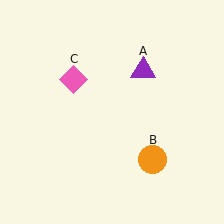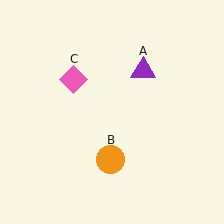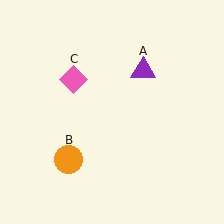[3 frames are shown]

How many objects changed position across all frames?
1 object changed position: orange circle (object B).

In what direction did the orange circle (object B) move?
The orange circle (object B) moved left.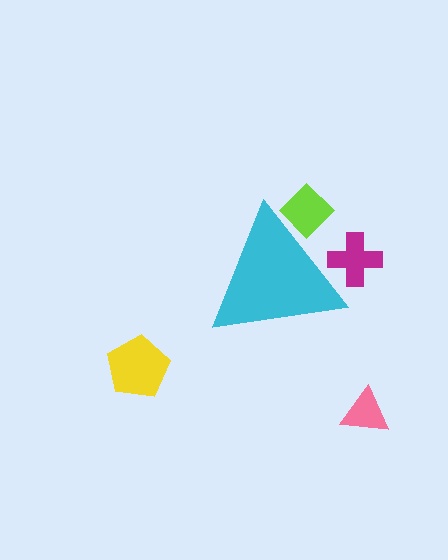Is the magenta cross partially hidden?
Yes, the magenta cross is partially hidden behind the cyan triangle.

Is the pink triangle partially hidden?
No, the pink triangle is fully visible.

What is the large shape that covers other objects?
A cyan triangle.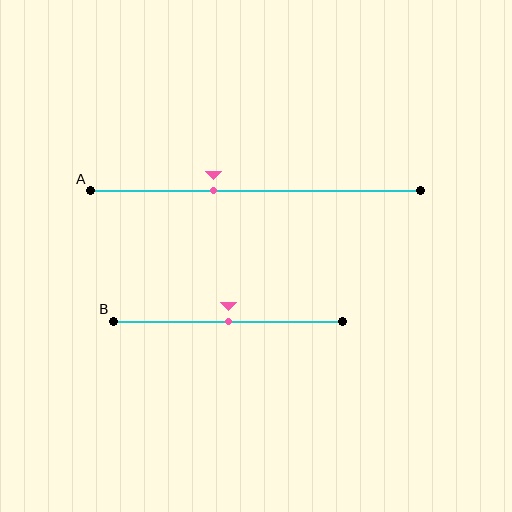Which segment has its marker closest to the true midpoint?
Segment B has its marker closest to the true midpoint.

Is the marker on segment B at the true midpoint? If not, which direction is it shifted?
Yes, the marker on segment B is at the true midpoint.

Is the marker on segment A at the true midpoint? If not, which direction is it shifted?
No, the marker on segment A is shifted to the left by about 13% of the segment length.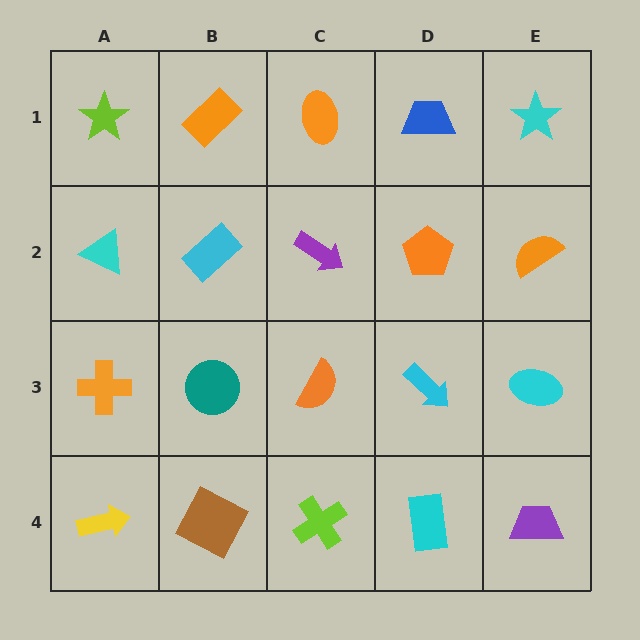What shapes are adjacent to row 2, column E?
A cyan star (row 1, column E), a cyan ellipse (row 3, column E), an orange pentagon (row 2, column D).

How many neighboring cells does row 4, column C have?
3.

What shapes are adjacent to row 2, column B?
An orange rectangle (row 1, column B), a teal circle (row 3, column B), a cyan triangle (row 2, column A), a purple arrow (row 2, column C).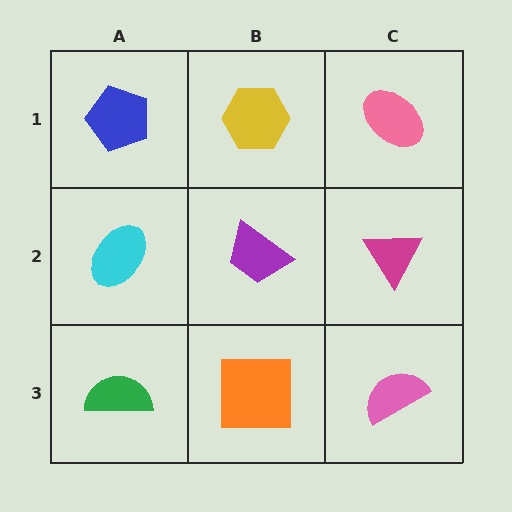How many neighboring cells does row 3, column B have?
3.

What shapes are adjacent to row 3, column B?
A purple trapezoid (row 2, column B), a green semicircle (row 3, column A), a pink semicircle (row 3, column C).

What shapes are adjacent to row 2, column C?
A pink ellipse (row 1, column C), a pink semicircle (row 3, column C), a purple trapezoid (row 2, column B).